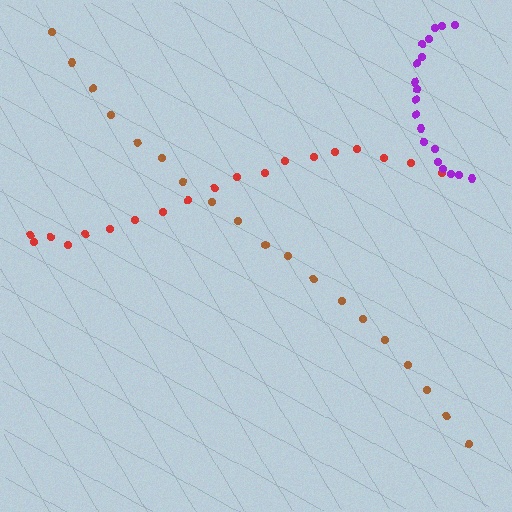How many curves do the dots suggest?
There are 3 distinct paths.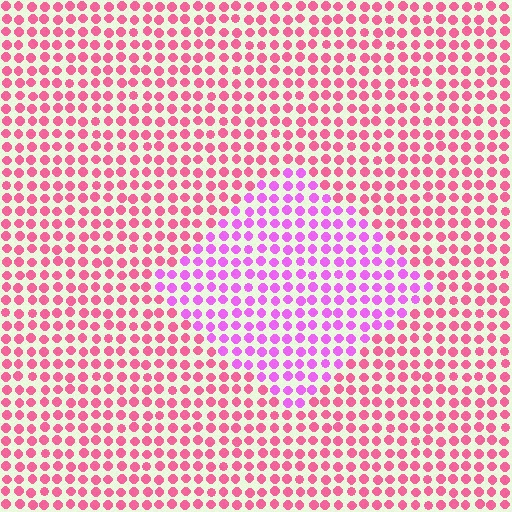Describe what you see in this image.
The image is filled with small pink elements in a uniform arrangement. A diamond-shaped region is visible where the elements are tinted to a slightly different hue, forming a subtle color boundary.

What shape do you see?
I see a diamond.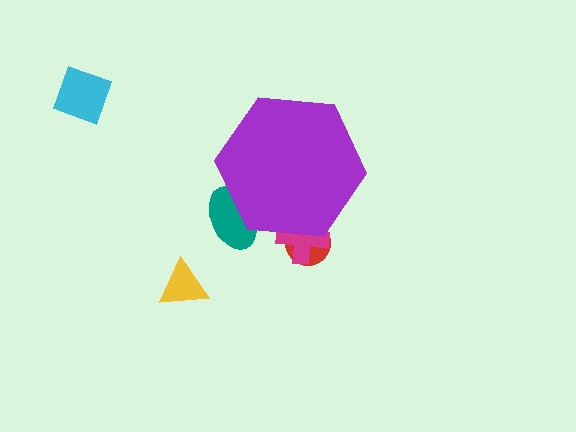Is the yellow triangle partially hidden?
No, the yellow triangle is fully visible.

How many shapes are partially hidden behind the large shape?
3 shapes are partially hidden.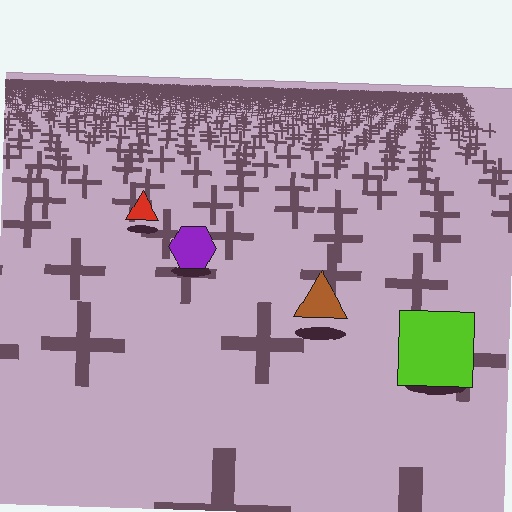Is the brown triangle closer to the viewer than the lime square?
No. The lime square is closer — you can tell from the texture gradient: the ground texture is coarser near it.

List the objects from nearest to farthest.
From nearest to farthest: the lime square, the brown triangle, the purple hexagon, the red triangle.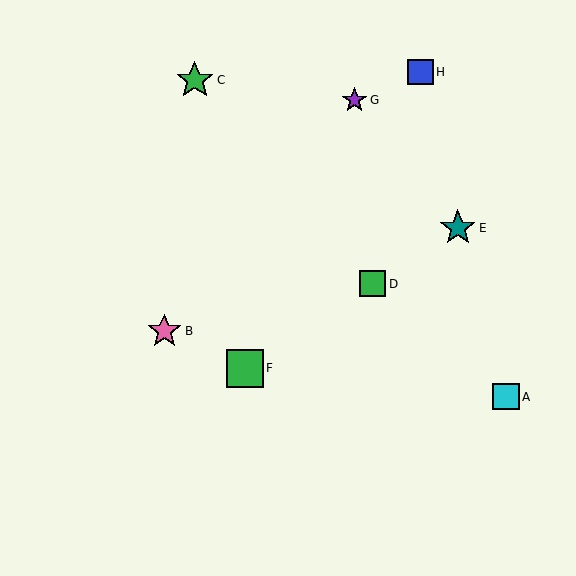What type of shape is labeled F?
Shape F is a green square.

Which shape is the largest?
The green star (labeled C) is the largest.